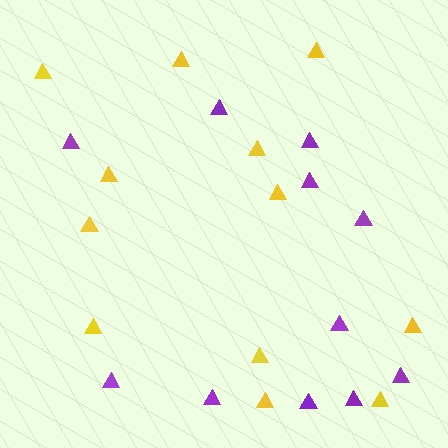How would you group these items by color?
There are 2 groups: one group of yellow triangles (12) and one group of purple triangles (11).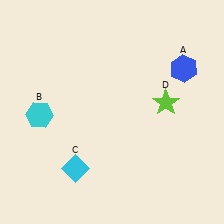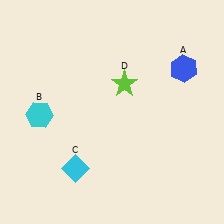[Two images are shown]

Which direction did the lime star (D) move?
The lime star (D) moved left.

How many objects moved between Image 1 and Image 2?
1 object moved between the two images.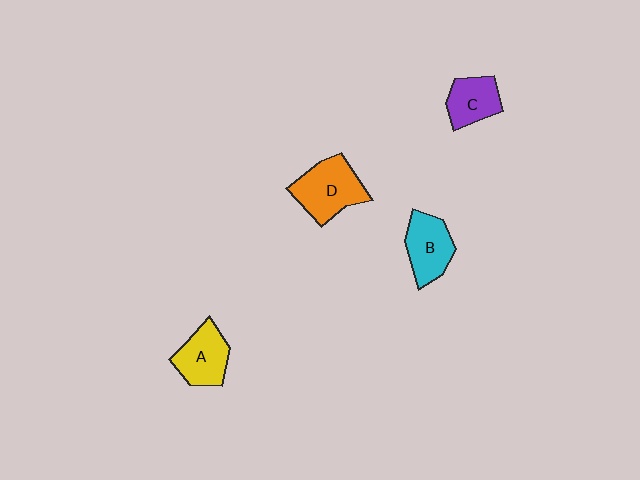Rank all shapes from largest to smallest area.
From largest to smallest: D (orange), B (cyan), A (yellow), C (purple).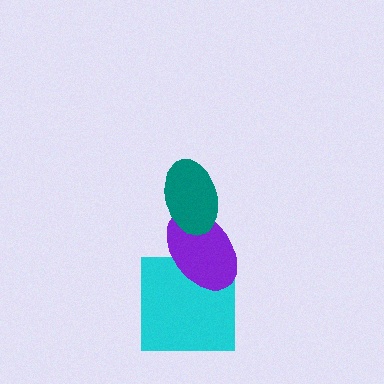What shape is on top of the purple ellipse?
The teal ellipse is on top of the purple ellipse.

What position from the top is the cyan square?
The cyan square is 3rd from the top.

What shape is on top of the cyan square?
The purple ellipse is on top of the cyan square.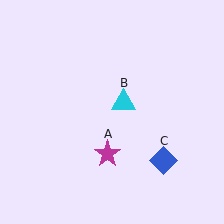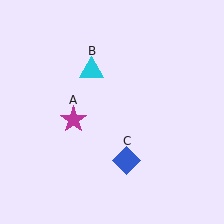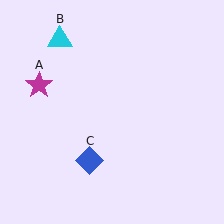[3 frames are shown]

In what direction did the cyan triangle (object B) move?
The cyan triangle (object B) moved up and to the left.